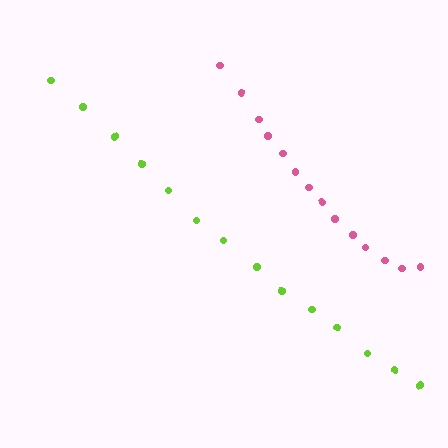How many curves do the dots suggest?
There are 2 distinct paths.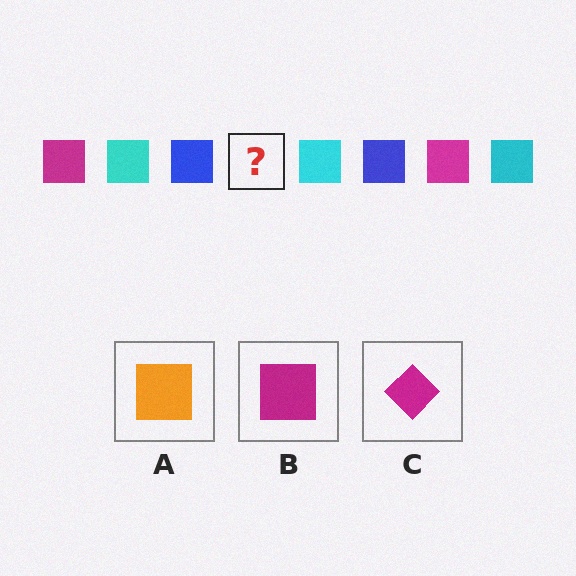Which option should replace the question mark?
Option B.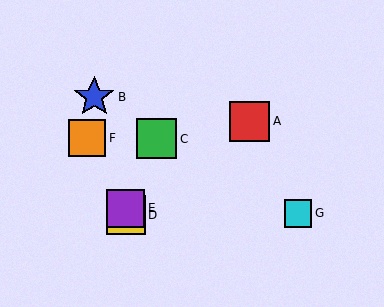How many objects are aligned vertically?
2 objects (D, E) are aligned vertically.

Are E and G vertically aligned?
No, E is at x≈126 and G is at x≈298.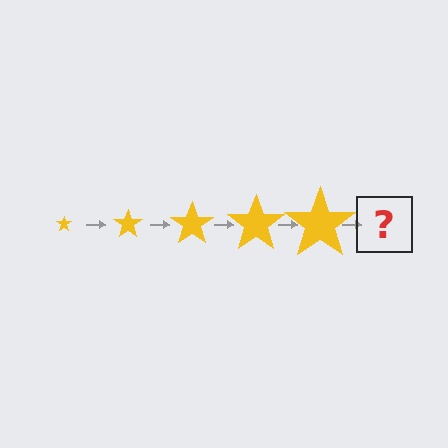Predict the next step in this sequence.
The next step is a yellow star, larger than the previous one.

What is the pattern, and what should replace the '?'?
The pattern is that the star gets progressively larger each step. The '?' should be a yellow star, larger than the previous one.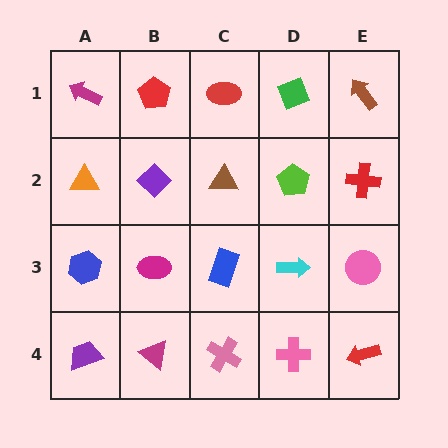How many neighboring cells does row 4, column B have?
3.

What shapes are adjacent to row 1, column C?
A brown triangle (row 2, column C), a red pentagon (row 1, column B), a green diamond (row 1, column D).